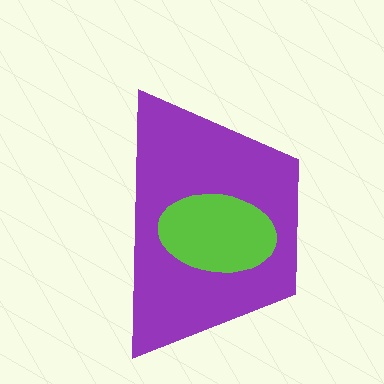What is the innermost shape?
The lime ellipse.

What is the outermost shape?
The purple trapezoid.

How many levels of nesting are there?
2.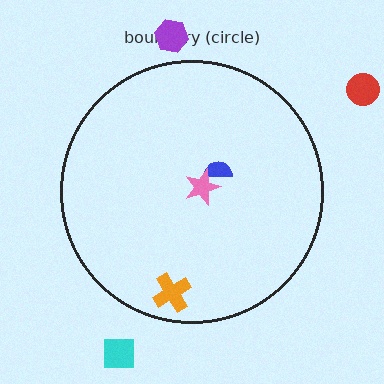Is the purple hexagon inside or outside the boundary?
Outside.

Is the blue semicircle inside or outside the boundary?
Inside.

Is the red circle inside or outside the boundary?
Outside.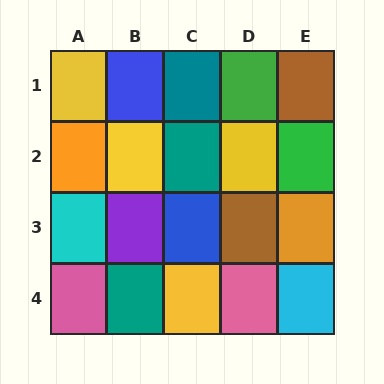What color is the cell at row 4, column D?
Pink.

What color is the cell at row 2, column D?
Yellow.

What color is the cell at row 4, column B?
Teal.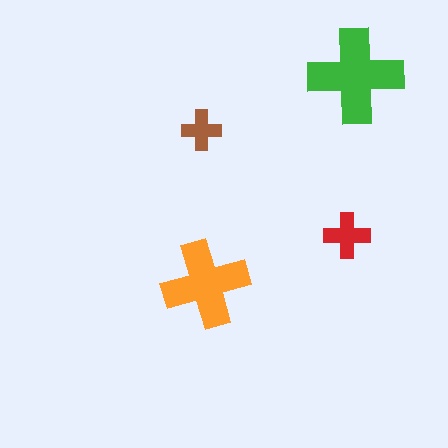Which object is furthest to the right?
The green cross is rightmost.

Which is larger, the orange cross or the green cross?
The green one.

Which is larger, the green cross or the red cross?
The green one.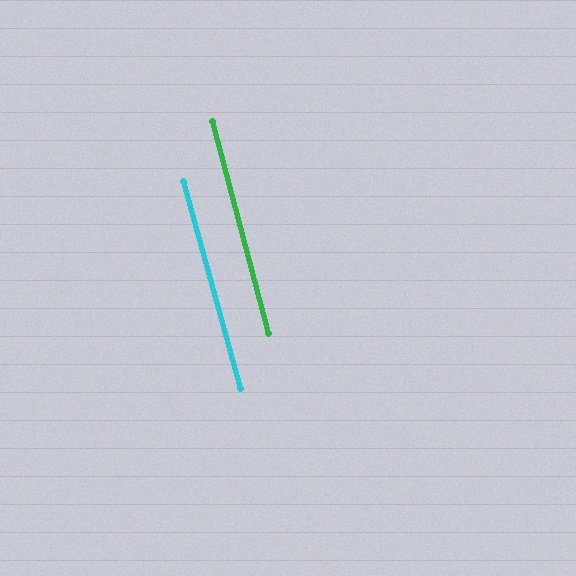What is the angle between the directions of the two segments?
Approximately 0 degrees.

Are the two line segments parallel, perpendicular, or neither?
Parallel — their directions differ by only 0.4°.